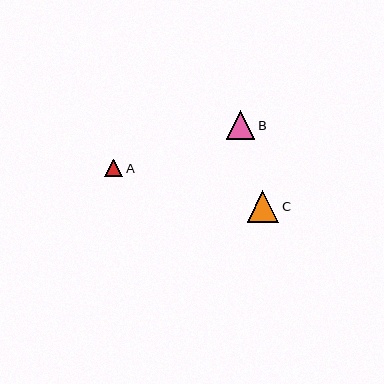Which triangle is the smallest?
Triangle A is the smallest with a size of approximately 18 pixels.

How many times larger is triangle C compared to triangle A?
Triangle C is approximately 1.8 times the size of triangle A.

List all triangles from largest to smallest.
From largest to smallest: C, B, A.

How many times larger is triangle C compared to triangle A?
Triangle C is approximately 1.8 times the size of triangle A.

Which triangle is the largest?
Triangle C is the largest with a size of approximately 31 pixels.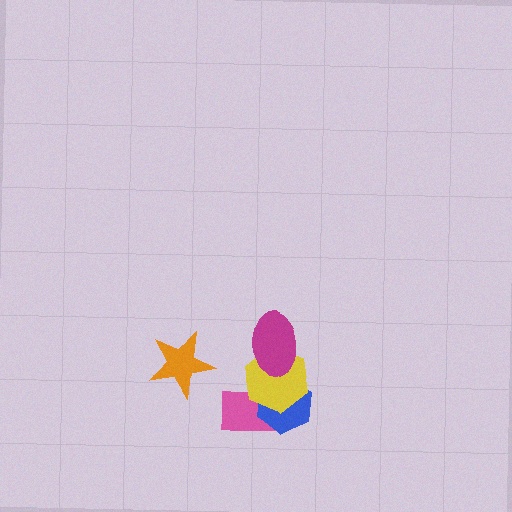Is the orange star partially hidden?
No, no other shape covers it.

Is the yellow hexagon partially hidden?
Yes, it is partially covered by another shape.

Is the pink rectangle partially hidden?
Yes, it is partially covered by another shape.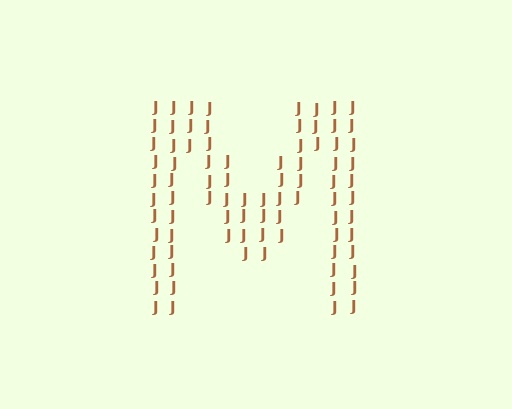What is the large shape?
The large shape is the letter M.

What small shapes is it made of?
It is made of small letter J's.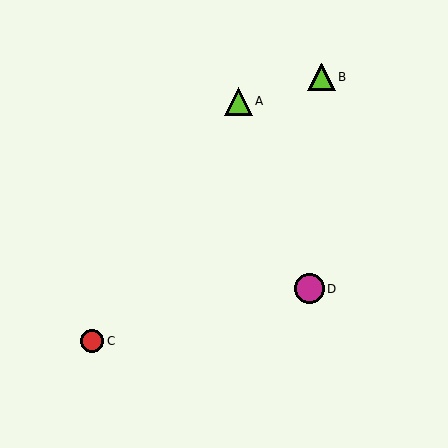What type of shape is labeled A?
Shape A is a lime triangle.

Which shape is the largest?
The magenta circle (labeled D) is the largest.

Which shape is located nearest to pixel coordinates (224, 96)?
The lime triangle (labeled A) at (238, 101) is nearest to that location.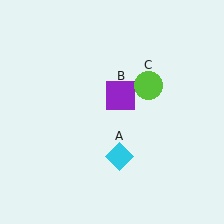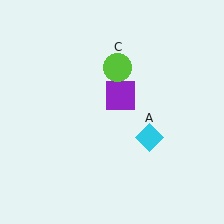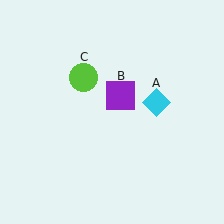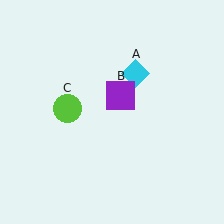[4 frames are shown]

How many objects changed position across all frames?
2 objects changed position: cyan diamond (object A), lime circle (object C).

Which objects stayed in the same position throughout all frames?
Purple square (object B) remained stationary.